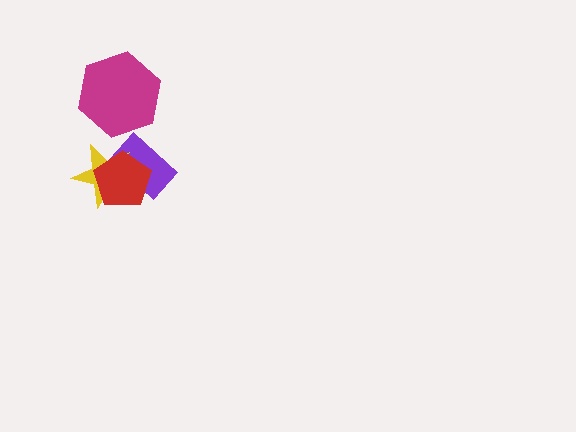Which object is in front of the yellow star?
The red pentagon is in front of the yellow star.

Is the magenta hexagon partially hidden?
No, no other shape covers it.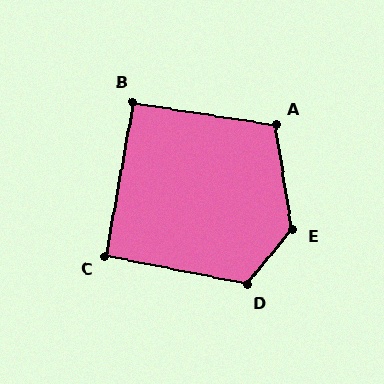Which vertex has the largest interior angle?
E, at approximately 131 degrees.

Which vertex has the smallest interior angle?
C, at approximately 91 degrees.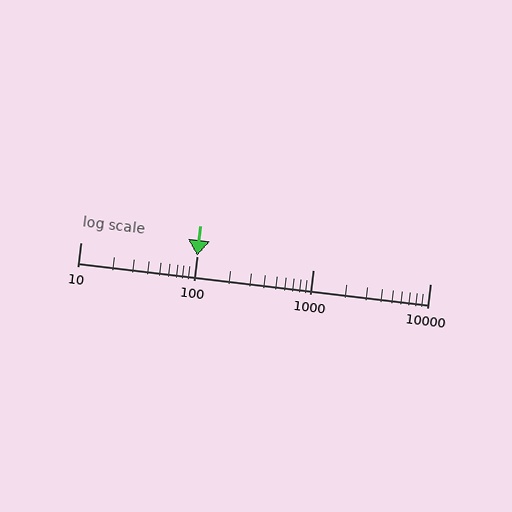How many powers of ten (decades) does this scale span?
The scale spans 3 decades, from 10 to 10000.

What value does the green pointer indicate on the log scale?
The pointer indicates approximately 100.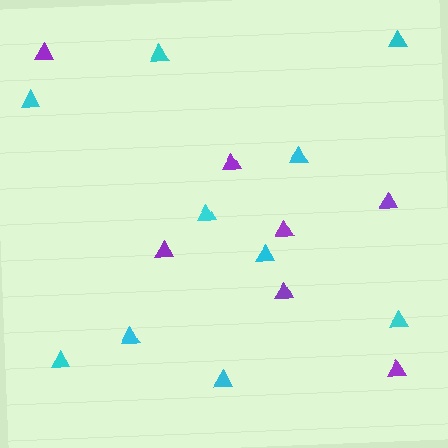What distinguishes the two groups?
There are 2 groups: one group of purple triangles (7) and one group of cyan triangles (10).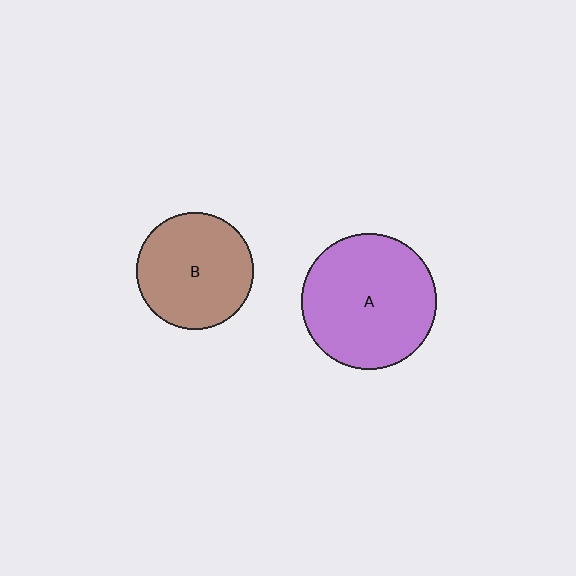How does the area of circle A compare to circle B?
Approximately 1.3 times.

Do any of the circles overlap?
No, none of the circles overlap.